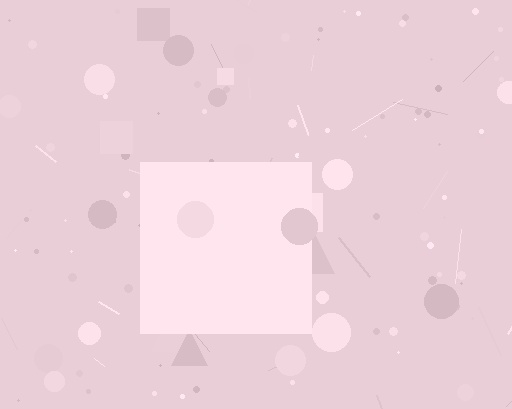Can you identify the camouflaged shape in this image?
The camouflaged shape is a square.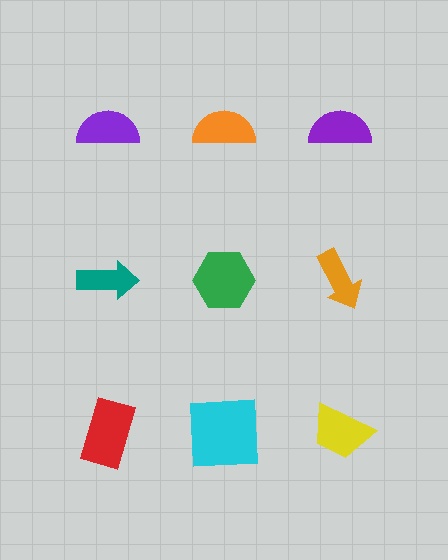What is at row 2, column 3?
An orange arrow.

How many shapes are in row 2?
3 shapes.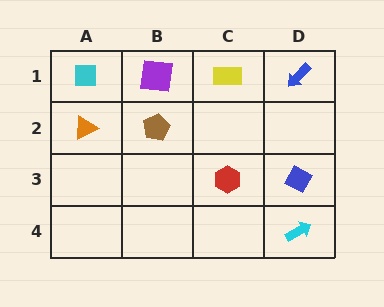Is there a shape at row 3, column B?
No, that cell is empty.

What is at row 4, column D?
A cyan arrow.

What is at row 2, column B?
A brown pentagon.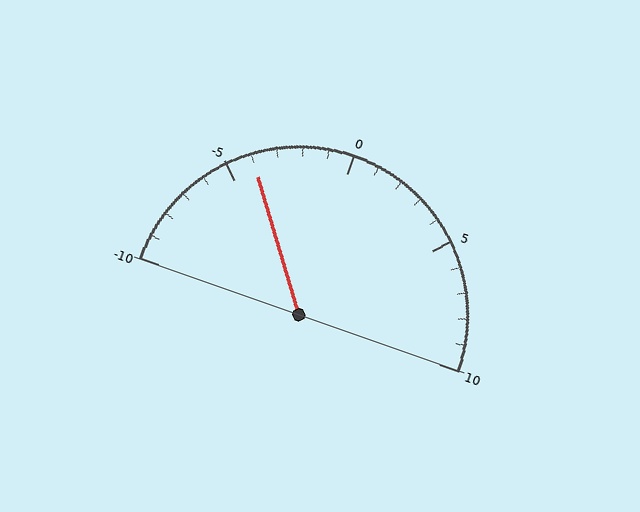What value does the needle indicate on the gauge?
The needle indicates approximately -4.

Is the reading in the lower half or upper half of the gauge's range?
The reading is in the lower half of the range (-10 to 10).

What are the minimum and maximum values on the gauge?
The gauge ranges from -10 to 10.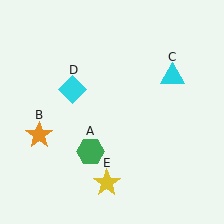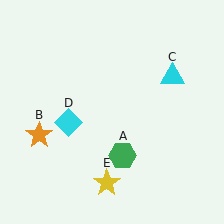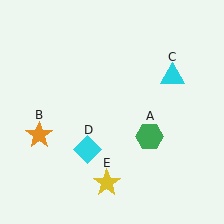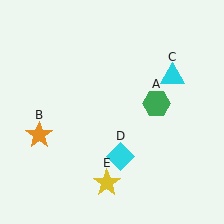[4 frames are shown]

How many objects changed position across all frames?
2 objects changed position: green hexagon (object A), cyan diamond (object D).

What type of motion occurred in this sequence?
The green hexagon (object A), cyan diamond (object D) rotated counterclockwise around the center of the scene.